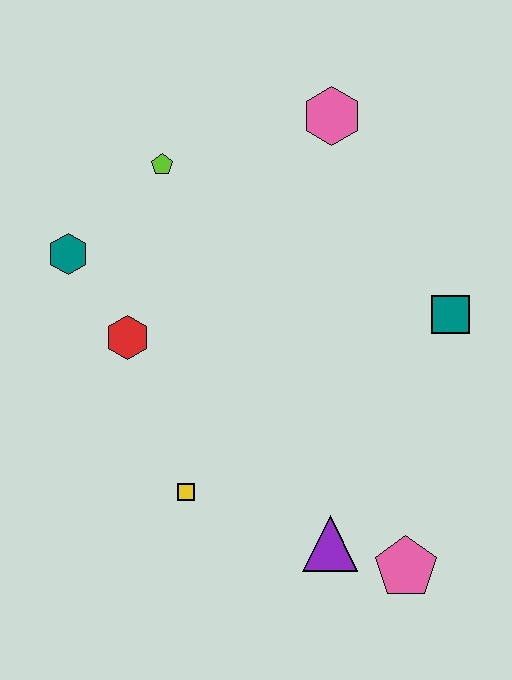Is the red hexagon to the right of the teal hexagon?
Yes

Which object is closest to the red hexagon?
The teal hexagon is closest to the red hexagon.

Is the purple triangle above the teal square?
No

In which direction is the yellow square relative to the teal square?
The yellow square is to the left of the teal square.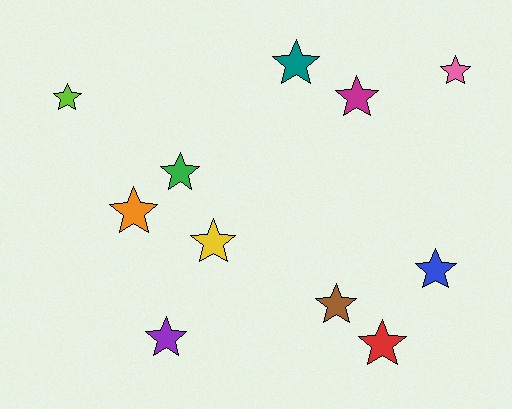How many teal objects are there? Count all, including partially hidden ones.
There is 1 teal object.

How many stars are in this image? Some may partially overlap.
There are 11 stars.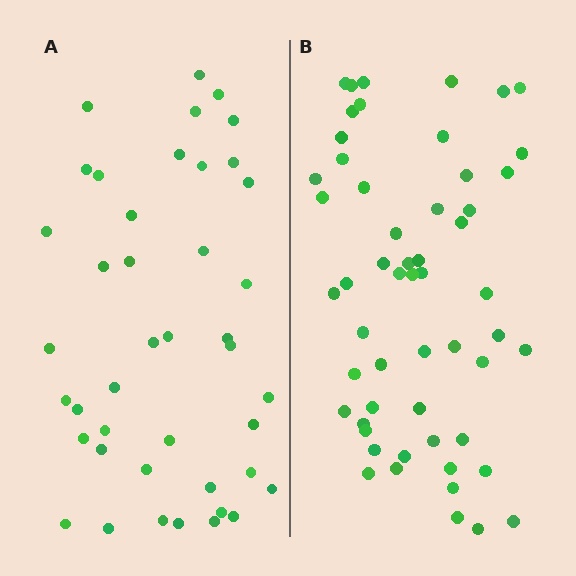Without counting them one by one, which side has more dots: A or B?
Region B (the right region) has more dots.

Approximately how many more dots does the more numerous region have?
Region B has approximately 15 more dots than region A.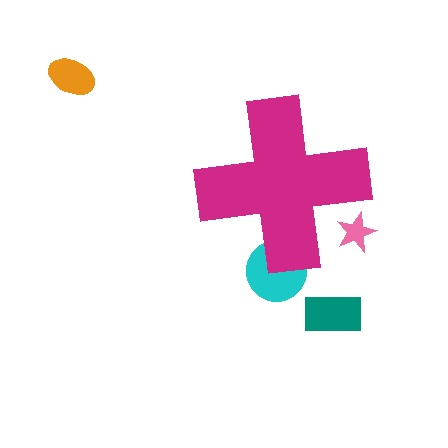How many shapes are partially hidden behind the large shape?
2 shapes are partially hidden.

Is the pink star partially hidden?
Yes, the pink star is partially hidden behind the magenta cross.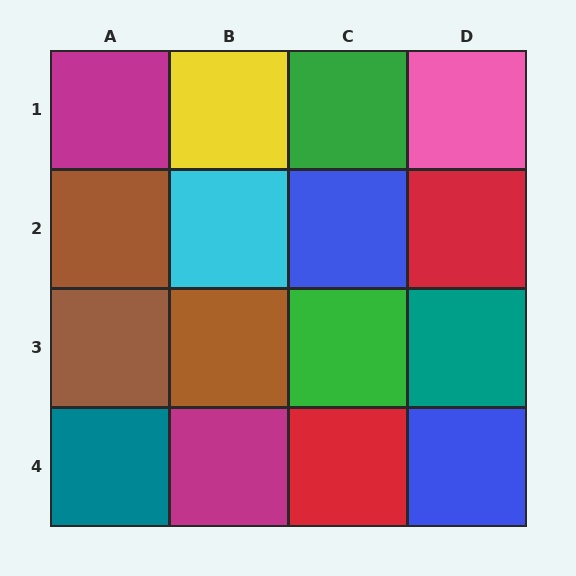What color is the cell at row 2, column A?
Brown.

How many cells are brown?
3 cells are brown.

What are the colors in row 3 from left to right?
Brown, brown, green, teal.